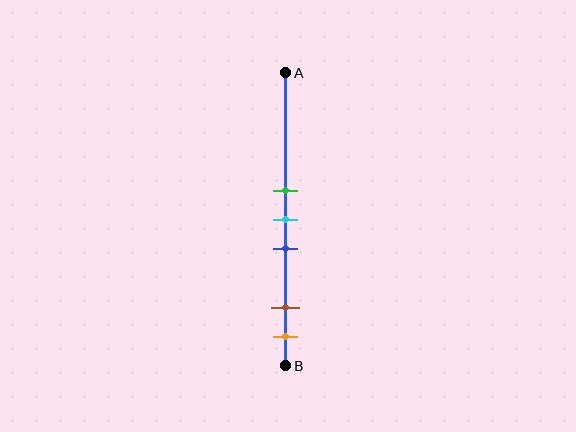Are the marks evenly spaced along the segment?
No, the marks are not evenly spaced.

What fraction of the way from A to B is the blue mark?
The blue mark is approximately 60% (0.6) of the way from A to B.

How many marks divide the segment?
There are 5 marks dividing the segment.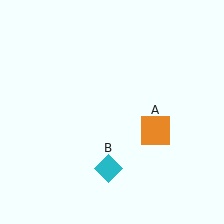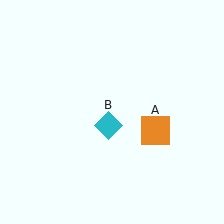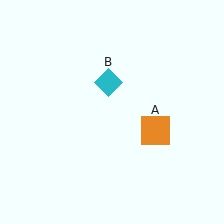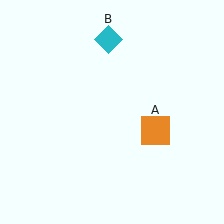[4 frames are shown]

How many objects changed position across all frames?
1 object changed position: cyan diamond (object B).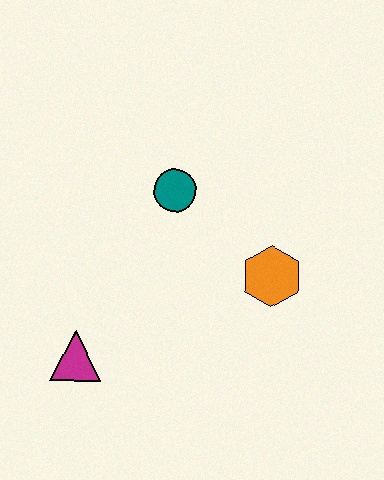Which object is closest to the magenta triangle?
The teal circle is closest to the magenta triangle.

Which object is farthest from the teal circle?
The magenta triangle is farthest from the teal circle.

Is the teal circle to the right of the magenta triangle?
Yes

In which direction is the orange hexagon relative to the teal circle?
The orange hexagon is to the right of the teal circle.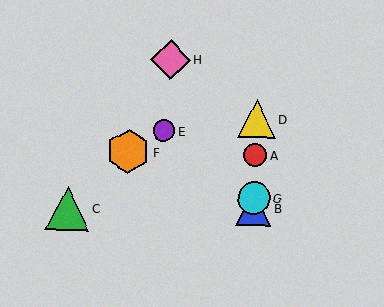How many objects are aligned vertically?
4 objects (A, B, D, G) are aligned vertically.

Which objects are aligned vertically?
Objects A, B, D, G are aligned vertically.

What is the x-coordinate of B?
Object B is at x≈254.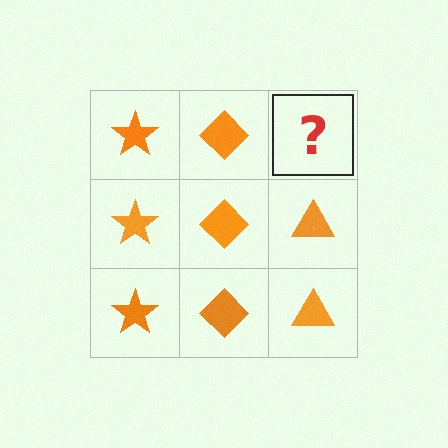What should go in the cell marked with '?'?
The missing cell should contain an orange triangle.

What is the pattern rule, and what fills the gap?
The rule is that each column has a consistent shape. The gap should be filled with an orange triangle.